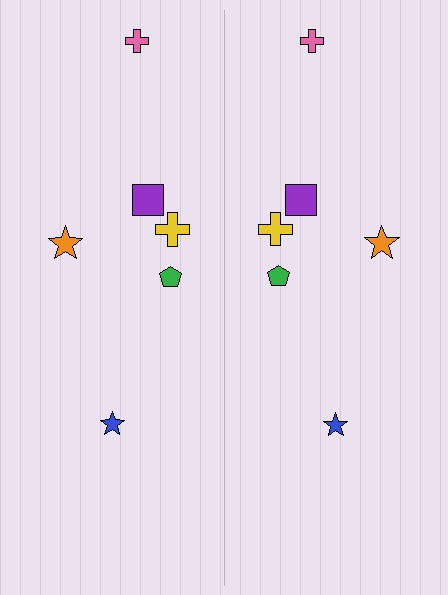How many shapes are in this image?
There are 12 shapes in this image.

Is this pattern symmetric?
Yes, this pattern has bilateral (reflection) symmetry.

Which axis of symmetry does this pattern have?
The pattern has a vertical axis of symmetry running through the center of the image.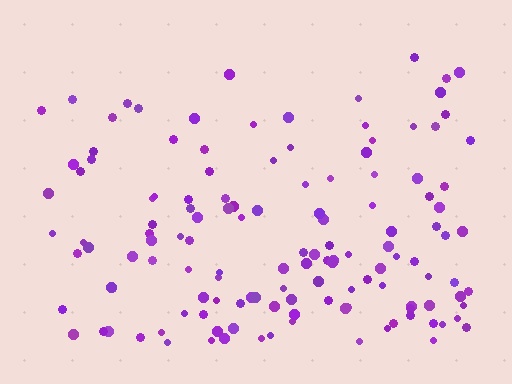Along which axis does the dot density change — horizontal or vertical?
Vertical.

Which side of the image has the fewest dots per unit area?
The top.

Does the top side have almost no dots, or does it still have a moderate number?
Still a moderate number, just noticeably fewer than the bottom.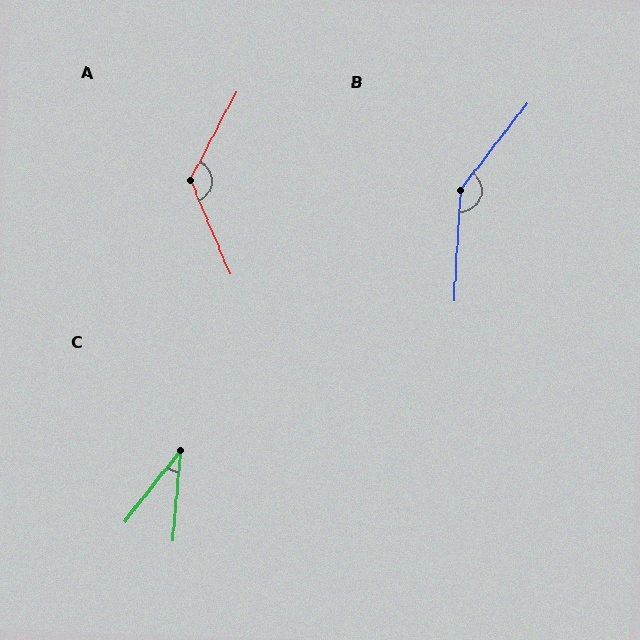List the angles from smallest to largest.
C (33°), A (130°), B (145°).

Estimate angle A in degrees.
Approximately 130 degrees.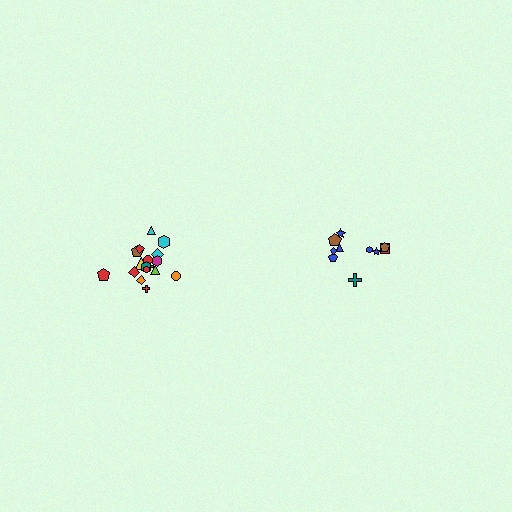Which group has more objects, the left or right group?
The left group.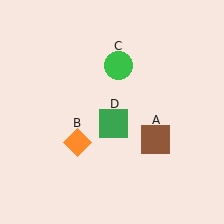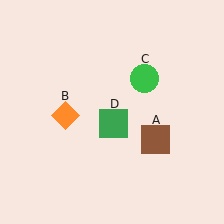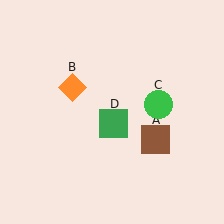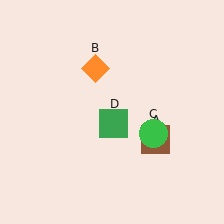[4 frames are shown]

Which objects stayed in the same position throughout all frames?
Brown square (object A) and green square (object D) remained stationary.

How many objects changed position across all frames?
2 objects changed position: orange diamond (object B), green circle (object C).